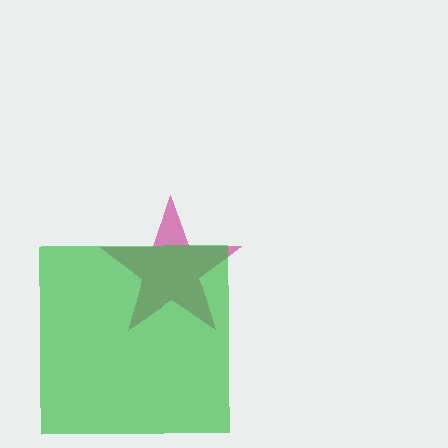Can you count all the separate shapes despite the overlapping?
Yes, there are 2 separate shapes.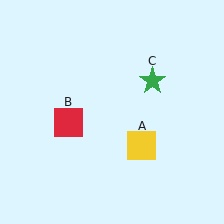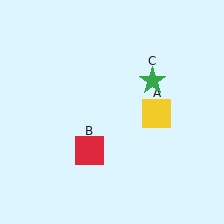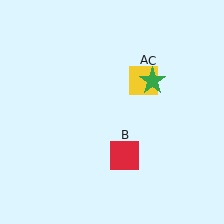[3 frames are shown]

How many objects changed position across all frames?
2 objects changed position: yellow square (object A), red square (object B).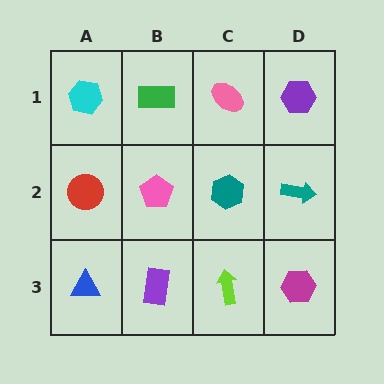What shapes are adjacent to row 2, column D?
A purple hexagon (row 1, column D), a magenta hexagon (row 3, column D), a teal hexagon (row 2, column C).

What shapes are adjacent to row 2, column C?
A pink ellipse (row 1, column C), a lime arrow (row 3, column C), a pink pentagon (row 2, column B), a teal arrow (row 2, column D).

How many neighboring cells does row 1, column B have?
3.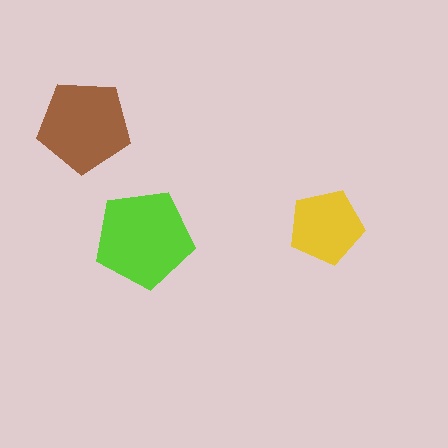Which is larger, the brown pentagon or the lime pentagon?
The lime one.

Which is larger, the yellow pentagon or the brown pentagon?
The brown one.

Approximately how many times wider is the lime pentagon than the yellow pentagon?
About 1.5 times wider.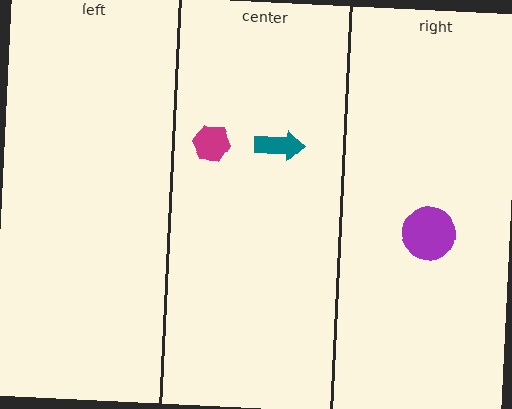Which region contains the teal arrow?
The center region.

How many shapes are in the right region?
1.